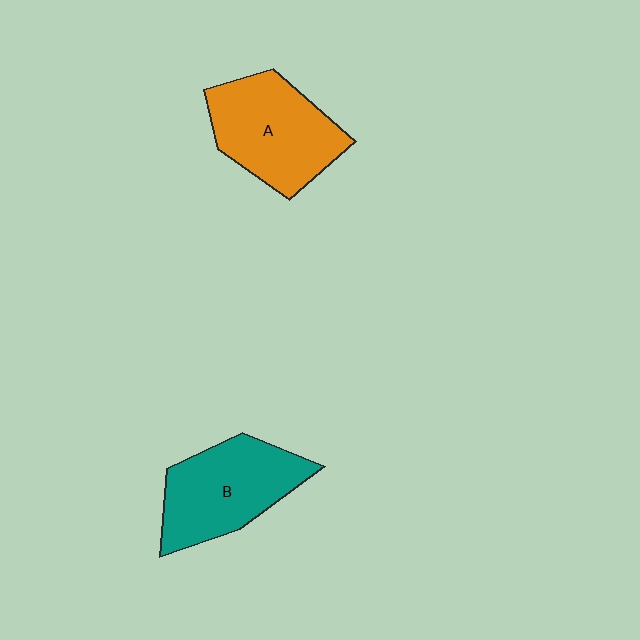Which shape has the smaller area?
Shape B (teal).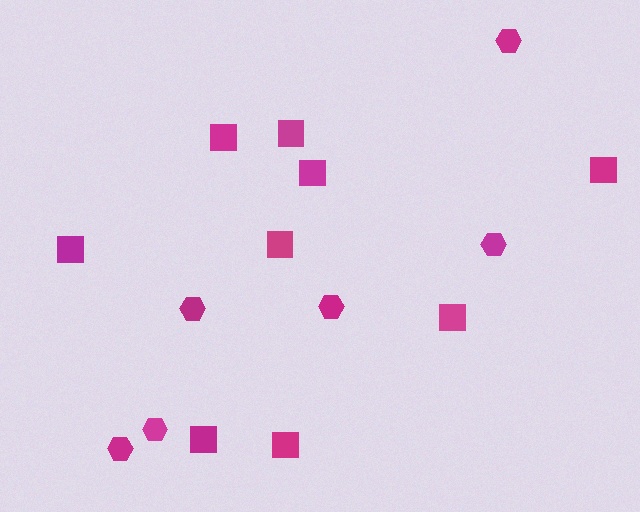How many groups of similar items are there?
There are 2 groups: one group of squares (9) and one group of hexagons (6).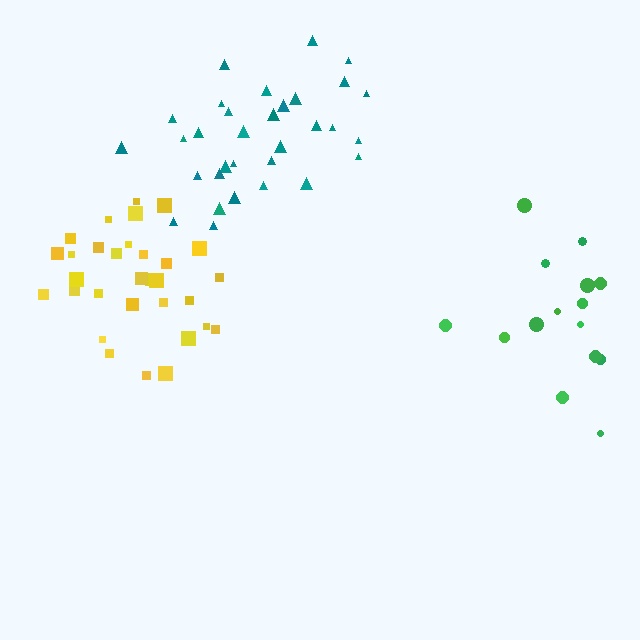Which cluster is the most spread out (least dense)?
Green.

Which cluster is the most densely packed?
Yellow.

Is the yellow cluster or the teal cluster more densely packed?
Yellow.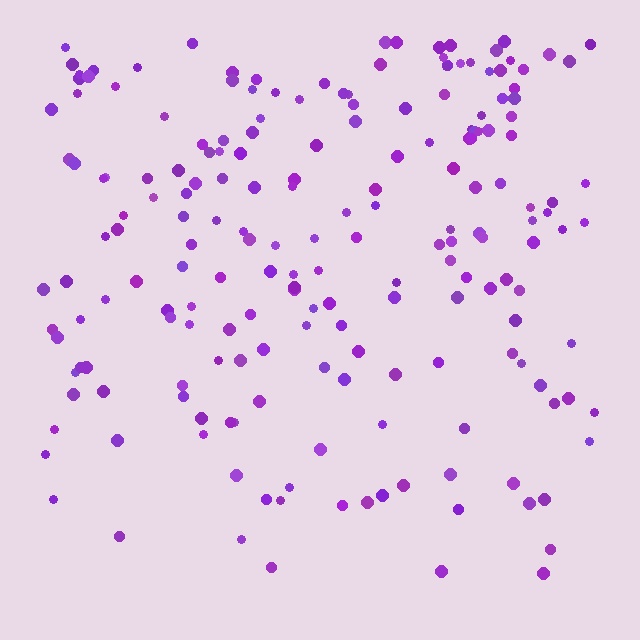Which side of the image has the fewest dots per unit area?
The bottom.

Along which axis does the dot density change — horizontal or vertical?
Vertical.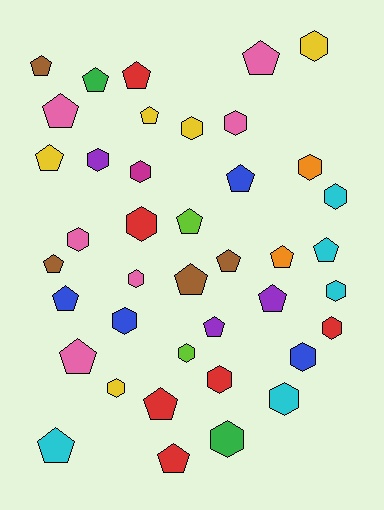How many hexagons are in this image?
There are 19 hexagons.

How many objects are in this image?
There are 40 objects.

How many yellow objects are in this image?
There are 5 yellow objects.